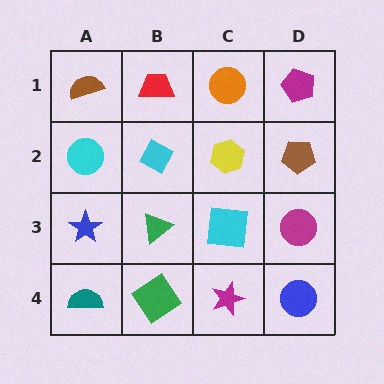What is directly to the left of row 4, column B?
A teal semicircle.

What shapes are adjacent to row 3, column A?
A cyan circle (row 2, column A), a teal semicircle (row 4, column A), a green triangle (row 3, column B).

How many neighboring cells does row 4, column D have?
2.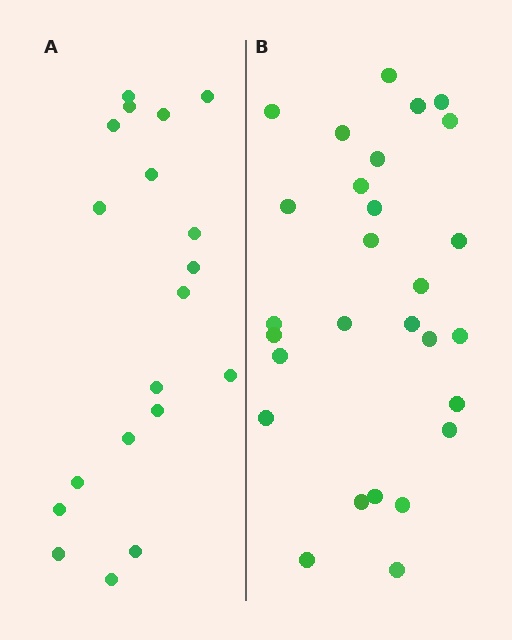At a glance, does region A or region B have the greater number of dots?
Region B (the right region) has more dots.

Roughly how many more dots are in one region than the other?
Region B has roughly 8 or so more dots than region A.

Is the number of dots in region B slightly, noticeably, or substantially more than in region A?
Region B has substantially more. The ratio is roughly 1.5 to 1.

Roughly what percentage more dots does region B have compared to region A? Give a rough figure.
About 45% more.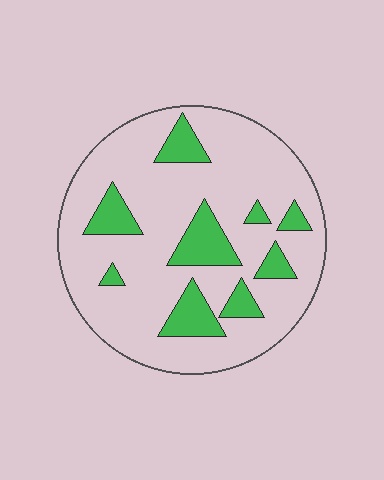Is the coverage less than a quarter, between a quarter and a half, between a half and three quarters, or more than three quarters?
Less than a quarter.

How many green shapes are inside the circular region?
9.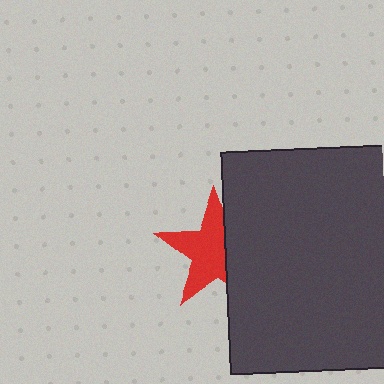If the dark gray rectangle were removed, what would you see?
You would see the complete red star.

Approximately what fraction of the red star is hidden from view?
Roughly 37% of the red star is hidden behind the dark gray rectangle.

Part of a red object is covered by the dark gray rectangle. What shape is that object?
It is a star.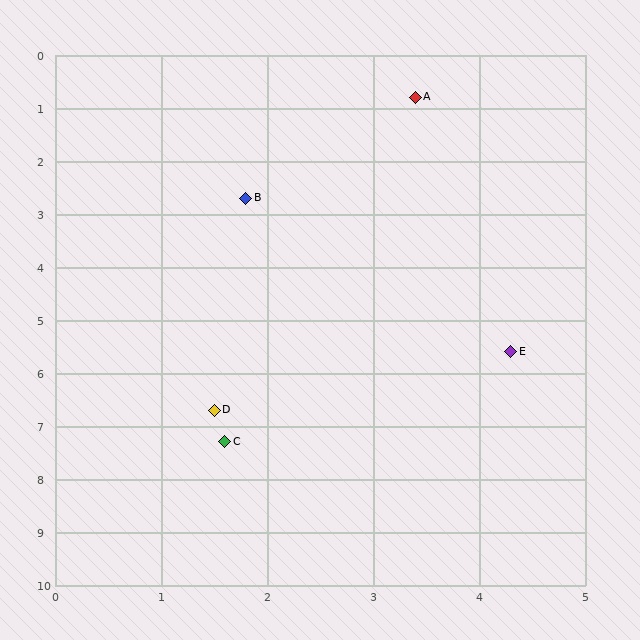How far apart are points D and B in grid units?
Points D and B are about 4.0 grid units apart.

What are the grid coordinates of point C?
Point C is at approximately (1.6, 7.3).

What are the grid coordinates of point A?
Point A is at approximately (3.4, 0.8).